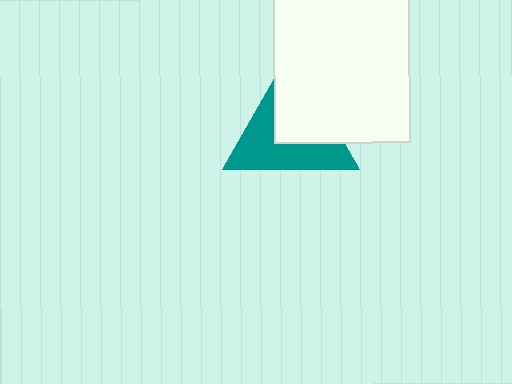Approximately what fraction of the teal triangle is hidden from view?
Roughly 47% of the teal triangle is hidden behind the white rectangle.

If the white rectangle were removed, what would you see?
You would see the complete teal triangle.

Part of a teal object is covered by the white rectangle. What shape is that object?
It is a triangle.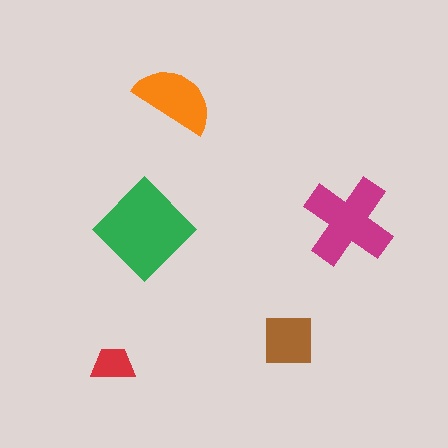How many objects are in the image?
There are 5 objects in the image.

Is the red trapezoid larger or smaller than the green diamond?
Smaller.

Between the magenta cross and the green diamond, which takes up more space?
The green diamond.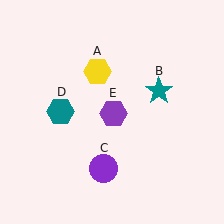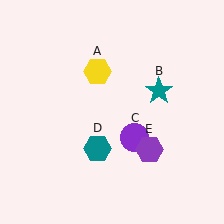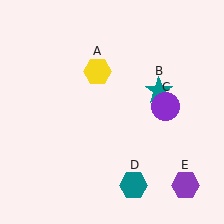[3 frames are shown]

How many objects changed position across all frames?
3 objects changed position: purple circle (object C), teal hexagon (object D), purple hexagon (object E).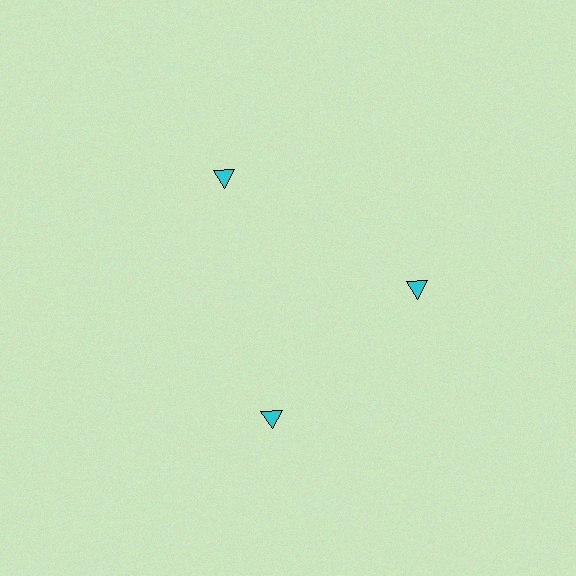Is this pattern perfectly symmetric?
No. The 3 cyan triangles are arranged in a ring, but one element near the 7 o'clock position is rotated out of alignment along the ring, breaking the 3-fold rotational symmetry.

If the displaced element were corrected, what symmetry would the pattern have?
It would have 3-fold rotational symmetry — the pattern would map onto itself every 120 degrees.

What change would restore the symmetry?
The symmetry would be restored by rotating it back into even spacing with its neighbors so that all 3 triangles sit at equal angles and equal distance from the center.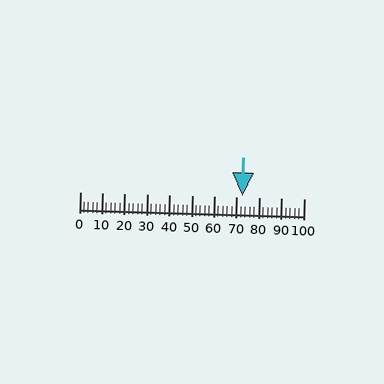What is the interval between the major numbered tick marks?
The major tick marks are spaced 10 units apart.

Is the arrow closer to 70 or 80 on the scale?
The arrow is closer to 70.